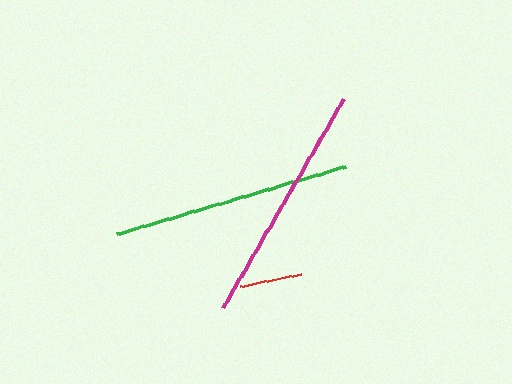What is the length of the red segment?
The red segment is approximately 62 pixels long.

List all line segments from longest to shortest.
From longest to shortest: magenta, green, red.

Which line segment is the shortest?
The red line is the shortest at approximately 62 pixels.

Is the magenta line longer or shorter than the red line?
The magenta line is longer than the red line.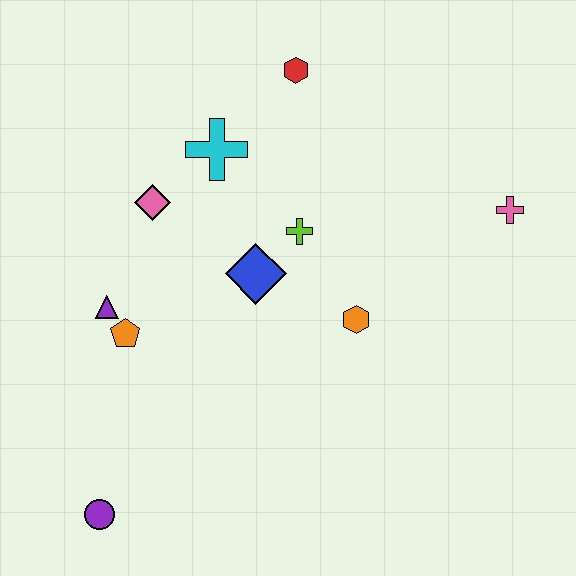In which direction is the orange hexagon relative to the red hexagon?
The orange hexagon is below the red hexagon.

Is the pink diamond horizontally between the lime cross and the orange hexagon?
No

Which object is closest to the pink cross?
The orange hexagon is closest to the pink cross.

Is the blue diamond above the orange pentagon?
Yes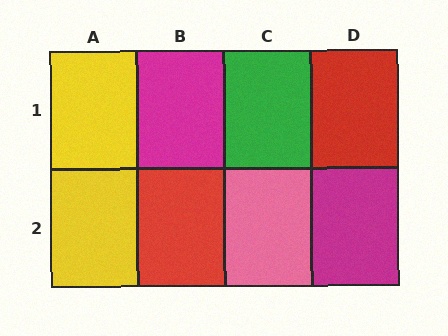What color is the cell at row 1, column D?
Red.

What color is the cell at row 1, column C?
Green.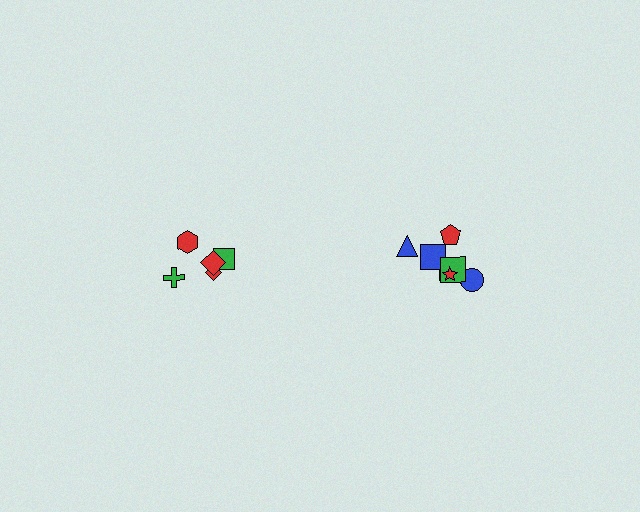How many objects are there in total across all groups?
There are 12 objects.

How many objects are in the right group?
There are 7 objects.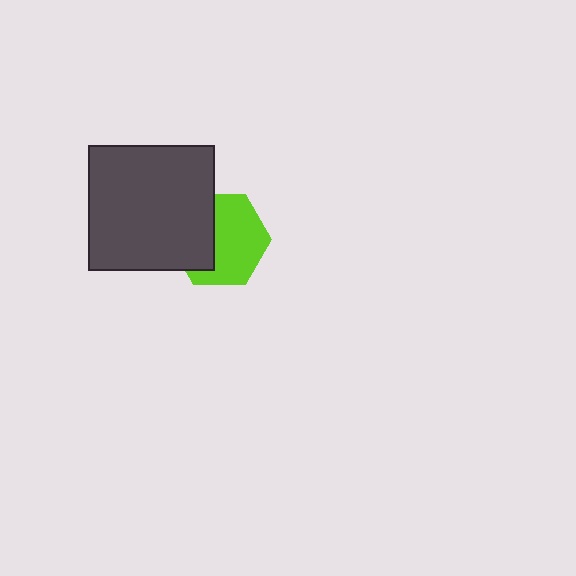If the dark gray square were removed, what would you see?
You would see the complete lime hexagon.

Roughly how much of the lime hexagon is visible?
About half of it is visible (roughly 60%).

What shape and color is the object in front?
The object in front is a dark gray square.